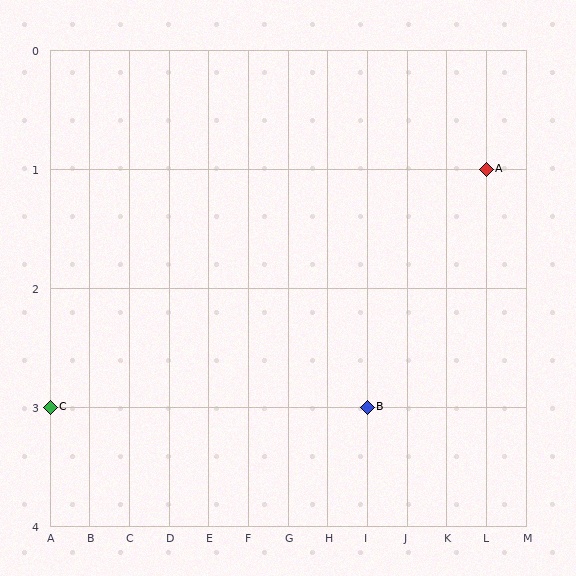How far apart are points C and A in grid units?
Points C and A are 11 columns and 2 rows apart (about 11.2 grid units diagonally).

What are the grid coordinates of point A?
Point A is at grid coordinates (L, 1).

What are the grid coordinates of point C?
Point C is at grid coordinates (A, 3).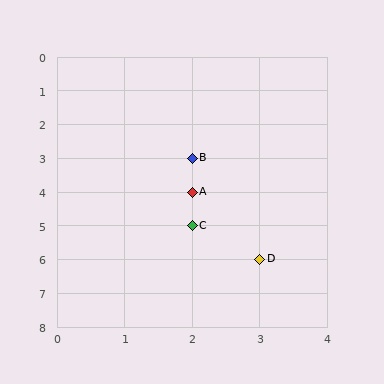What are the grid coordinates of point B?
Point B is at grid coordinates (2, 3).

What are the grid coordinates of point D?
Point D is at grid coordinates (3, 6).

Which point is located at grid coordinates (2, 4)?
Point A is at (2, 4).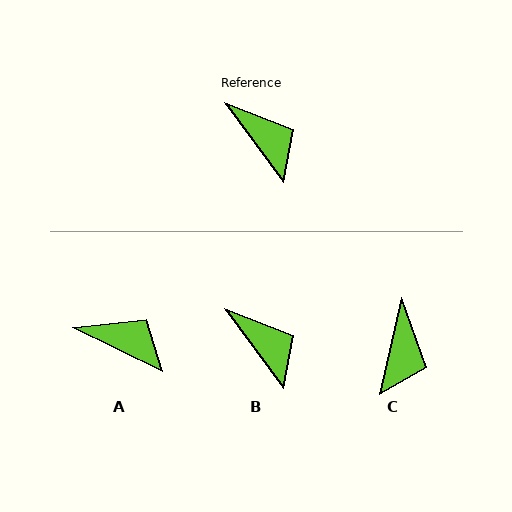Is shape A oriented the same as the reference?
No, it is off by about 28 degrees.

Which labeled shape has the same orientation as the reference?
B.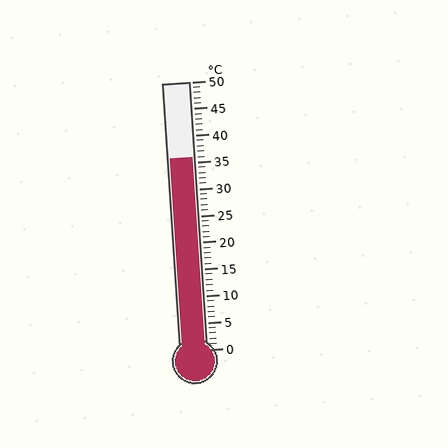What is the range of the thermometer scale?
The thermometer scale ranges from 0°C to 50°C.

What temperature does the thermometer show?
The thermometer shows approximately 36°C.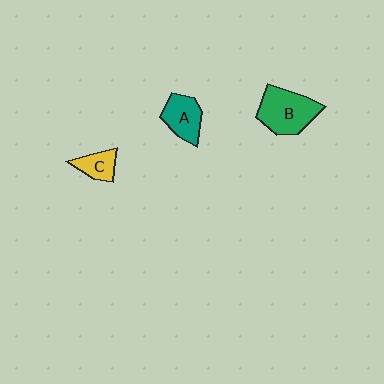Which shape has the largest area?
Shape B (green).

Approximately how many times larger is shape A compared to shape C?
Approximately 1.4 times.